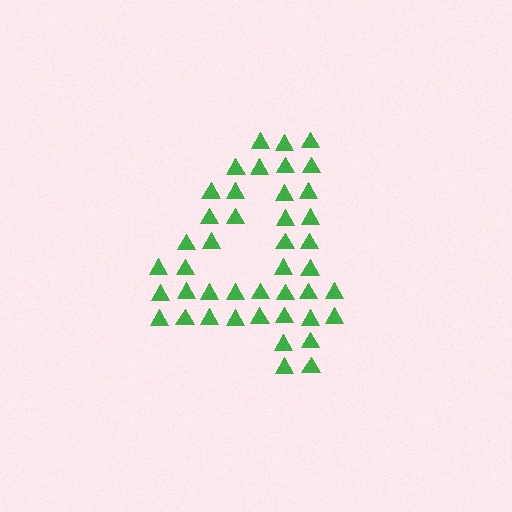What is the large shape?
The large shape is the digit 4.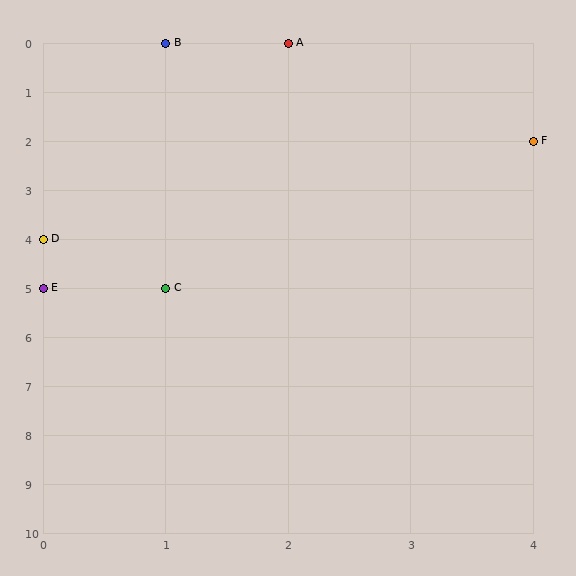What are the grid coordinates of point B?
Point B is at grid coordinates (1, 0).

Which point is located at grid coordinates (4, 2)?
Point F is at (4, 2).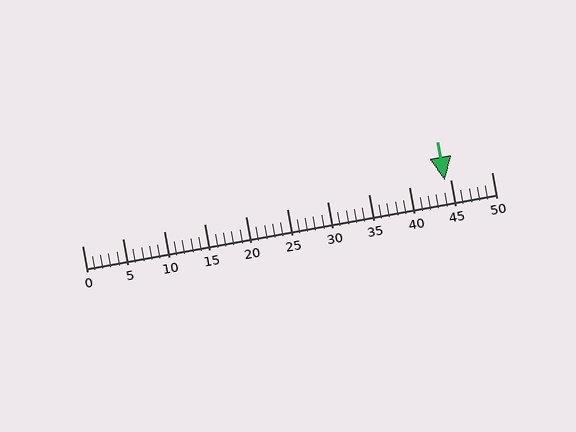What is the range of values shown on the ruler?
The ruler shows values from 0 to 50.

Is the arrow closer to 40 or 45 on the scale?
The arrow is closer to 45.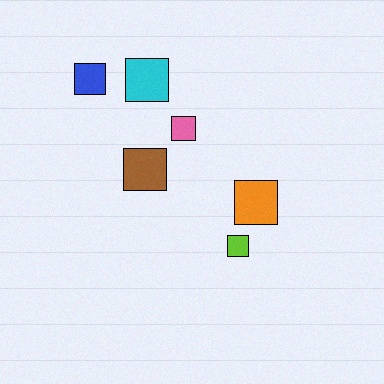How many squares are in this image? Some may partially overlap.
There are 6 squares.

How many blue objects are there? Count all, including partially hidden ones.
There is 1 blue object.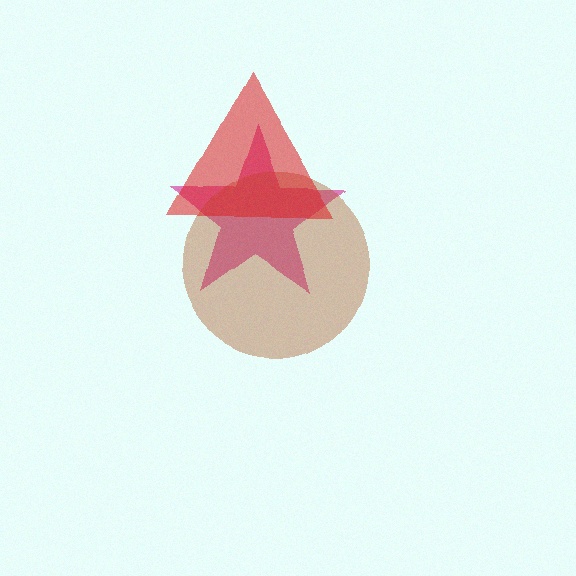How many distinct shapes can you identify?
There are 3 distinct shapes: a magenta star, a brown circle, a red triangle.